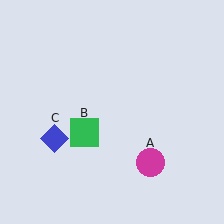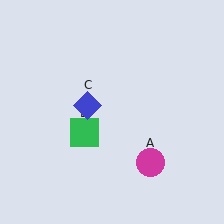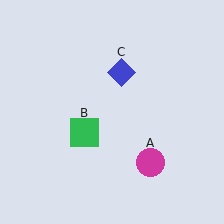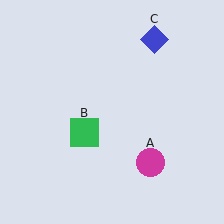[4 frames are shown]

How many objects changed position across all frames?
1 object changed position: blue diamond (object C).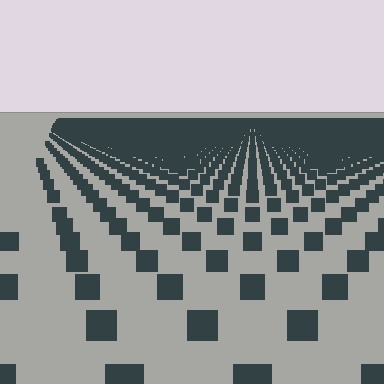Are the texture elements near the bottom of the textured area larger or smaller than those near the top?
Larger. Near the bottom, elements are closer to the viewer and appear at a bigger on-screen size.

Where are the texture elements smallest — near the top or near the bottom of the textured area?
Near the top.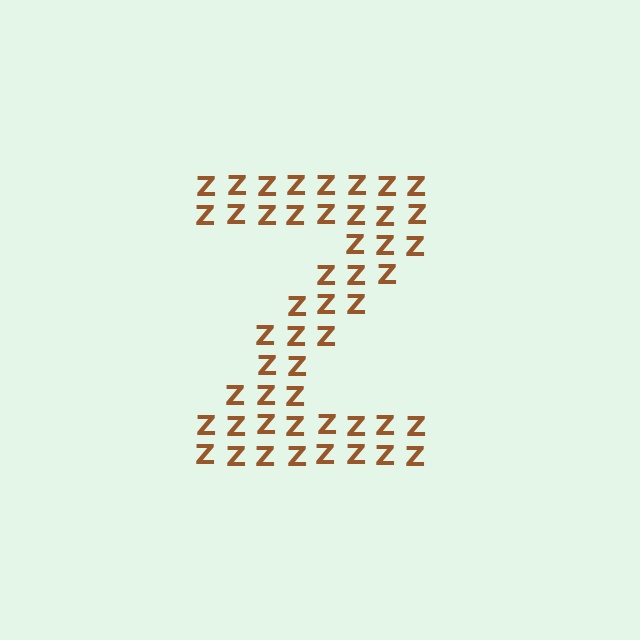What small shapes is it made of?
It is made of small letter Z's.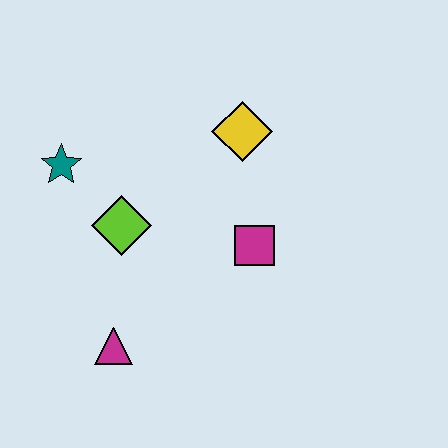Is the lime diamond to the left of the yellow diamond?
Yes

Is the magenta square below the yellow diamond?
Yes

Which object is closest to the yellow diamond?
The magenta square is closest to the yellow diamond.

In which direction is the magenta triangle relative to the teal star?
The magenta triangle is below the teal star.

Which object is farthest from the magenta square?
The teal star is farthest from the magenta square.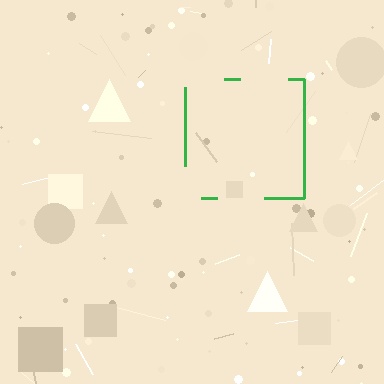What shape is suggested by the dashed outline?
The dashed outline suggests a square.